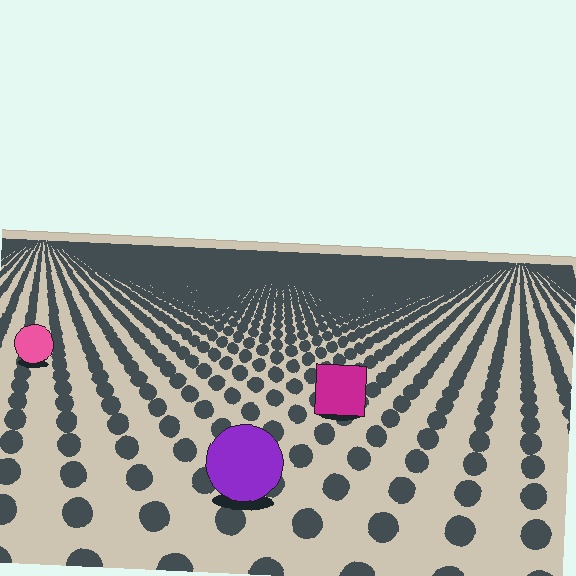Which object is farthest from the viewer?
The pink circle is farthest from the viewer. It appears smaller and the ground texture around it is denser.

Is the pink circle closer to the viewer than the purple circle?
No. The purple circle is closer — you can tell from the texture gradient: the ground texture is coarser near it.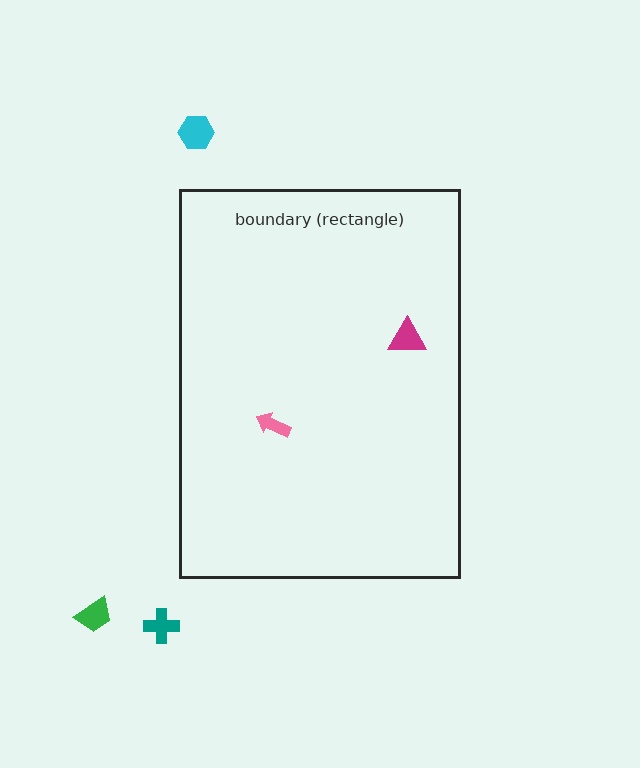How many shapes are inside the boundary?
2 inside, 3 outside.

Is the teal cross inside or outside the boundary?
Outside.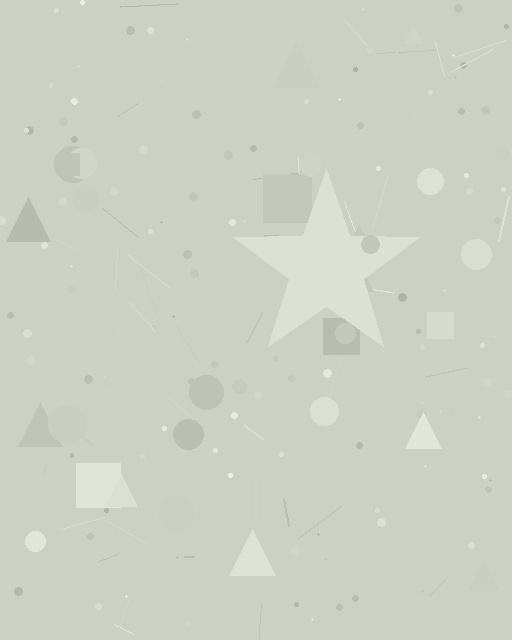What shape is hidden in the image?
A star is hidden in the image.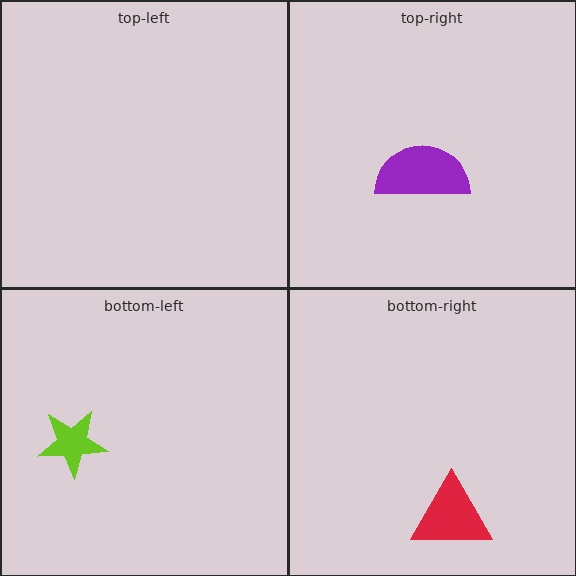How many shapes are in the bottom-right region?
1.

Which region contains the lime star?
The bottom-left region.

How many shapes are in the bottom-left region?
1.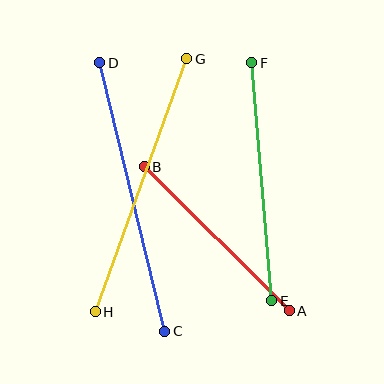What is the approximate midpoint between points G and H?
The midpoint is at approximately (141, 185) pixels.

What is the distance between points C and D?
The distance is approximately 276 pixels.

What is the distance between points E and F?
The distance is approximately 239 pixels.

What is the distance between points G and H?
The distance is approximately 269 pixels.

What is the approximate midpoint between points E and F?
The midpoint is at approximately (262, 182) pixels.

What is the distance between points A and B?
The distance is approximately 204 pixels.